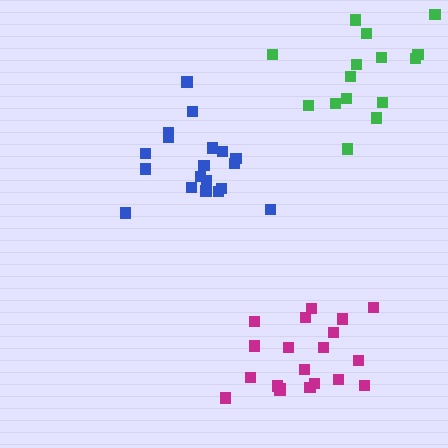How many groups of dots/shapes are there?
There are 3 groups.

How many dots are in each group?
Group 1: 19 dots, Group 2: 20 dots, Group 3: 15 dots (54 total).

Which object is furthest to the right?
The green cluster is rightmost.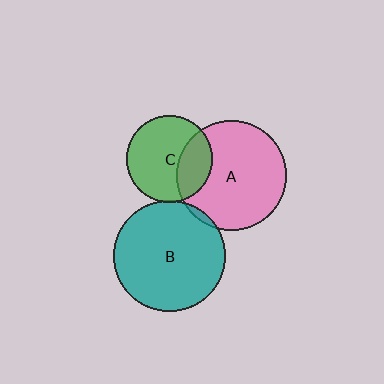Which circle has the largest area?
Circle B (teal).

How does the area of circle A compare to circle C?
Approximately 1.6 times.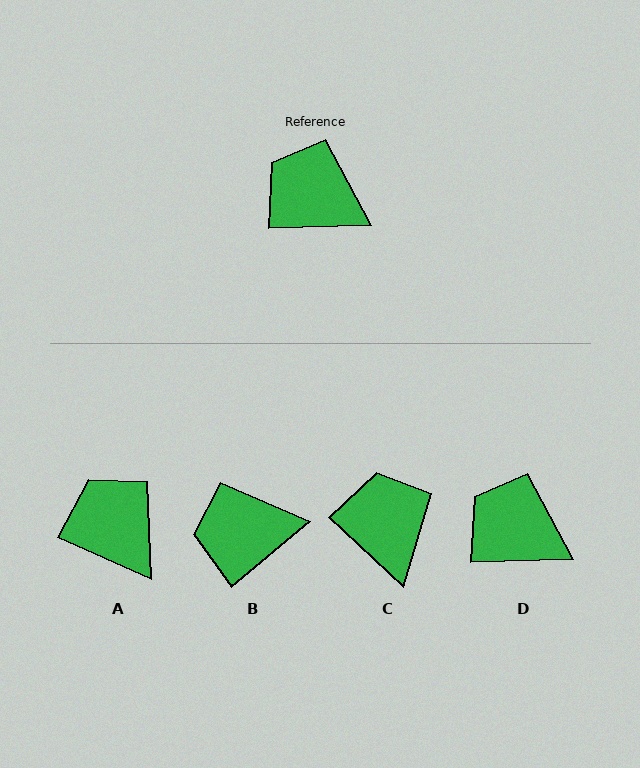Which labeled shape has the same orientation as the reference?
D.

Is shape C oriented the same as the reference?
No, it is off by about 45 degrees.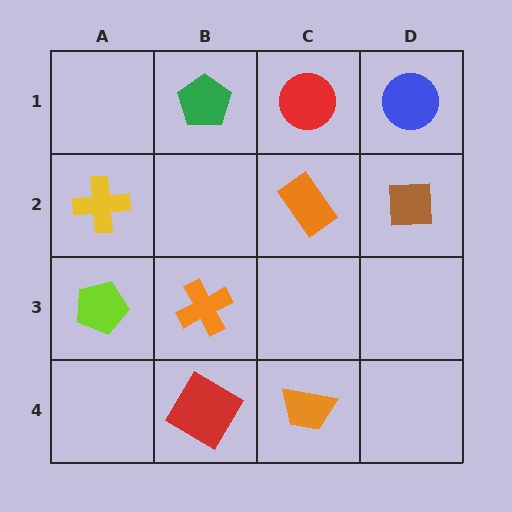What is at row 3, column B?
An orange cross.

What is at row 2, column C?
An orange rectangle.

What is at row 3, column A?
A lime pentagon.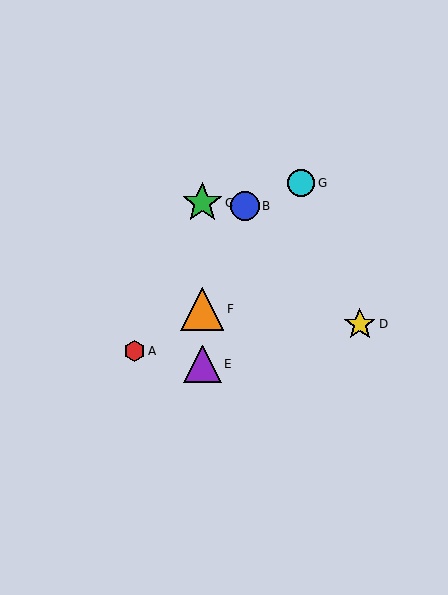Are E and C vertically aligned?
Yes, both are at x≈202.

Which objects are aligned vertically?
Objects C, E, F are aligned vertically.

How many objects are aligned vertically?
3 objects (C, E, F) are aligned vertically.